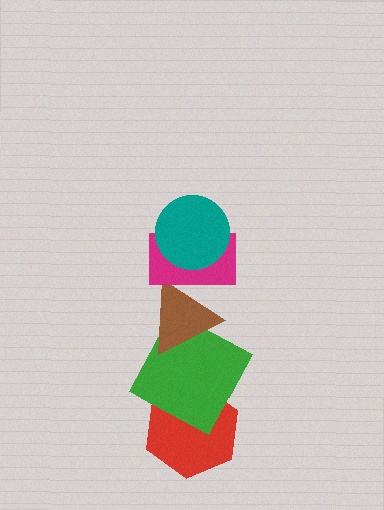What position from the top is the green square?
The green square is 4th from the top.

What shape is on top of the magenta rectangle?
The teal circle is on top of the magenta rectangle.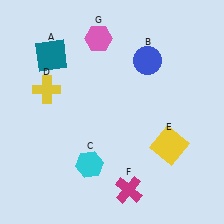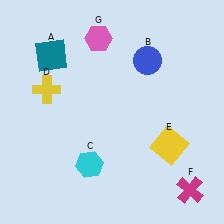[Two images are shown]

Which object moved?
The magenta cross (F) moved right.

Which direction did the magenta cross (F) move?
The magenta cross (F) moved right.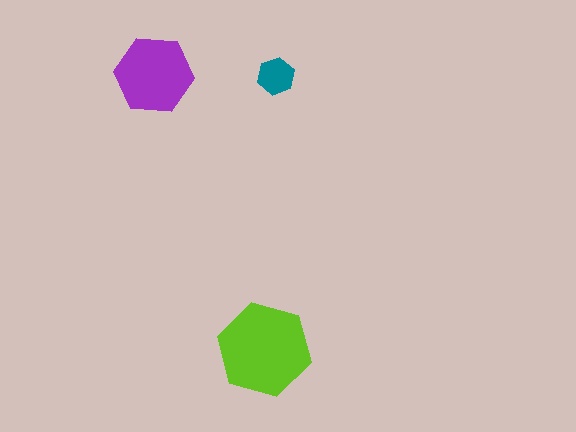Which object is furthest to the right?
The teal hexagon is rightmost.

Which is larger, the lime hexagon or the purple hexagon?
The lime one.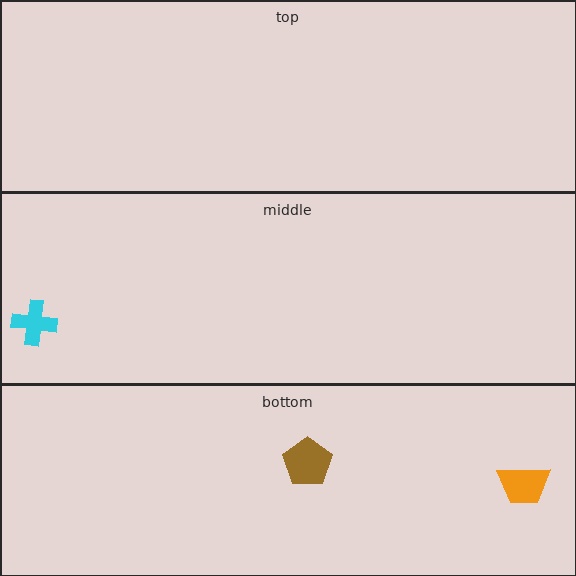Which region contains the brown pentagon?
The bottom region.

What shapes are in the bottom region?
The orange trapezoid, the brown pentagon.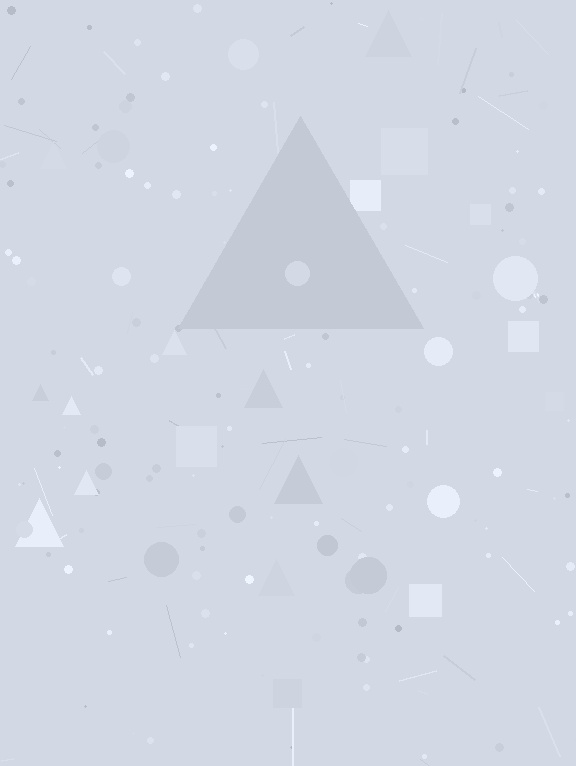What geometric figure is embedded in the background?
A triangle is embedded in the background.